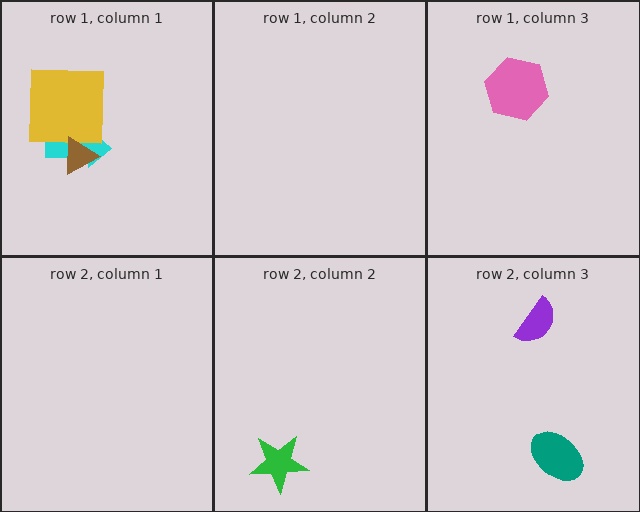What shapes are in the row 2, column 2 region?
The green star.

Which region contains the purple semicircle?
The row 2, column 3 region.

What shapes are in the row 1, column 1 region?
The cyan arrow, the yellow square, the brown triangle.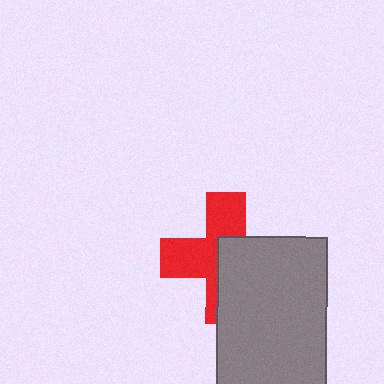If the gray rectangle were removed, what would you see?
You would see the complete red cross.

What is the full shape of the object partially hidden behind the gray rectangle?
The partially hidden object is a red cross.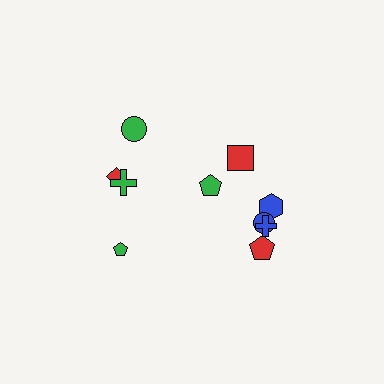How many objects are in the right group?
There are 6 objects.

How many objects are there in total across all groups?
There are 10 objects.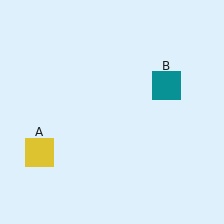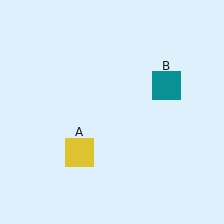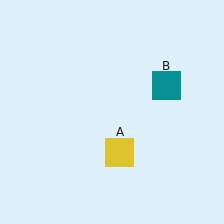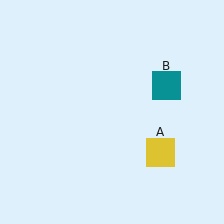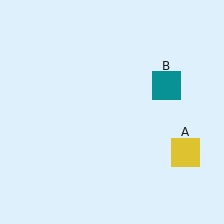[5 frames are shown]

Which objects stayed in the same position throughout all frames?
Teal square (object B) remained stationary.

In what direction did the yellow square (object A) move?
The yellow square (object A) moved right.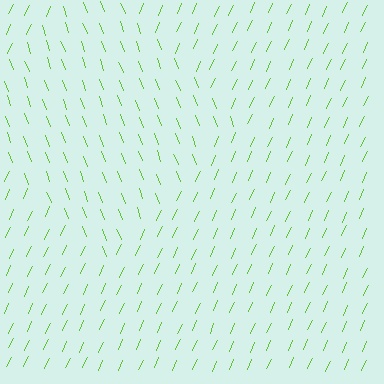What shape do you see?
I see a diamond.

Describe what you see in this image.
The image is filled with small lime line segments. A diamond region in the image has lines oriented differently from the surrounding lines, creating a visible texture boundary.